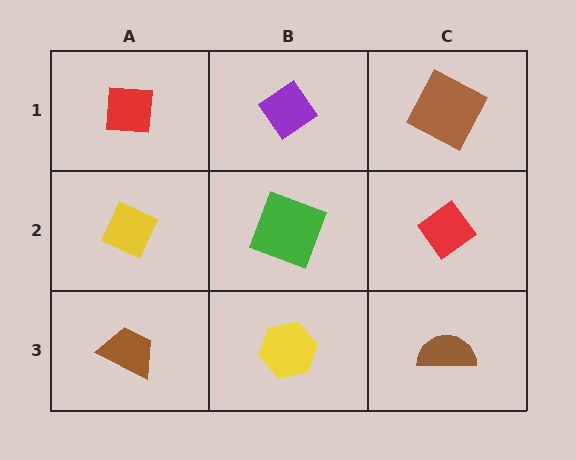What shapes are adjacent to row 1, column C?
A red diamond (row 2, column C), a purple diamond (row 1, column B).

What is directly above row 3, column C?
A red diamond.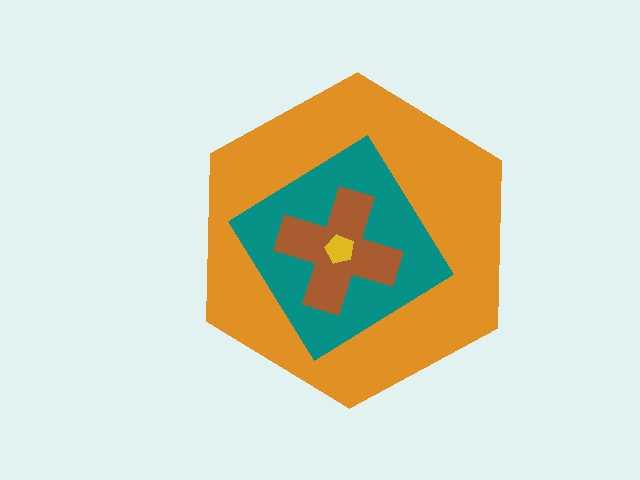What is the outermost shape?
The orange hexagon.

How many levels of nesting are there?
4.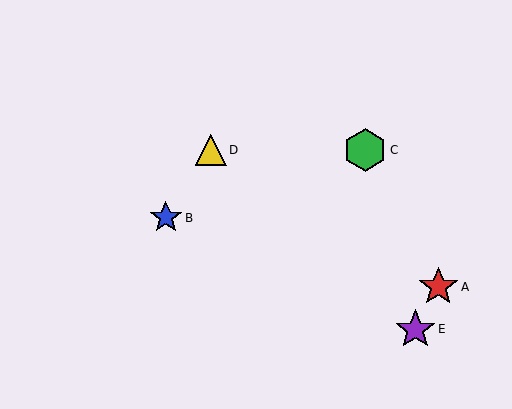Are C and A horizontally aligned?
No, C is at y≈150 and A is at y≈287.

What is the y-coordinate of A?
Object A is at y≈287.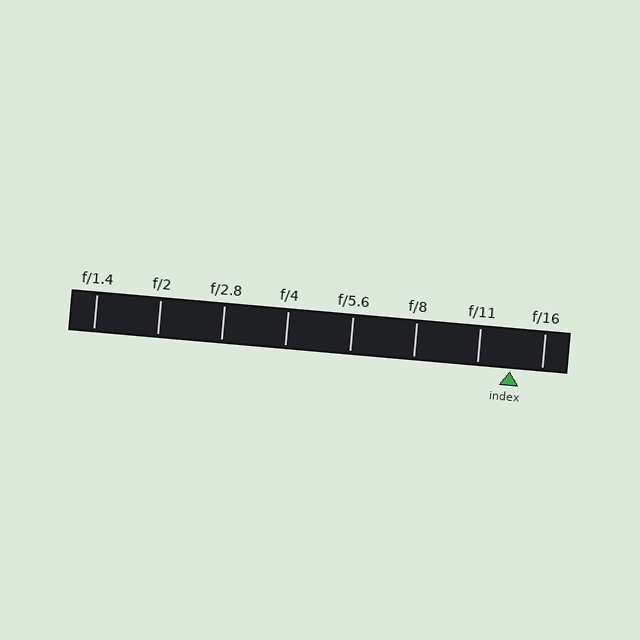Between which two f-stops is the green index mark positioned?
The index mark is between f/11 and f/16.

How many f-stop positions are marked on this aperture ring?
There are 8 f-stop positions marked.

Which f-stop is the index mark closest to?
The index mark is closest to f/16.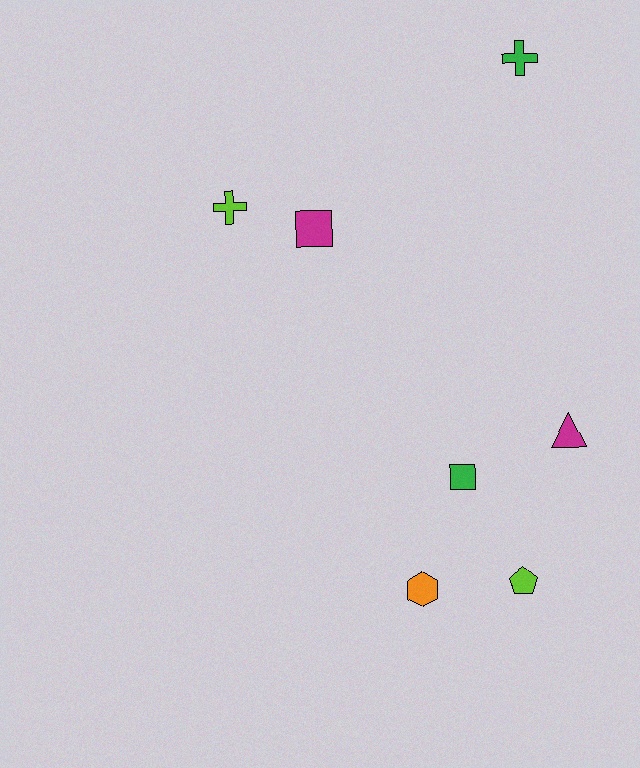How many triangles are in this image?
There is 1 triangle.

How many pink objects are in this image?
There are no pink objects.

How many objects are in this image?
There are 7 objects.